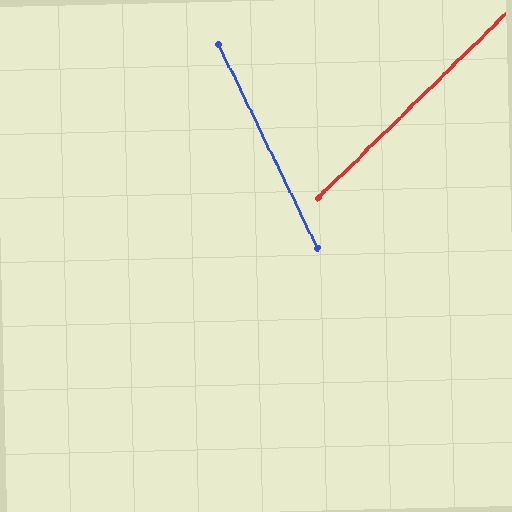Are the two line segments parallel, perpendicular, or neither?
Neither parallel nor perpendicular — they differ by about 71°.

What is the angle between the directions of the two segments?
Approximately 71 degrees.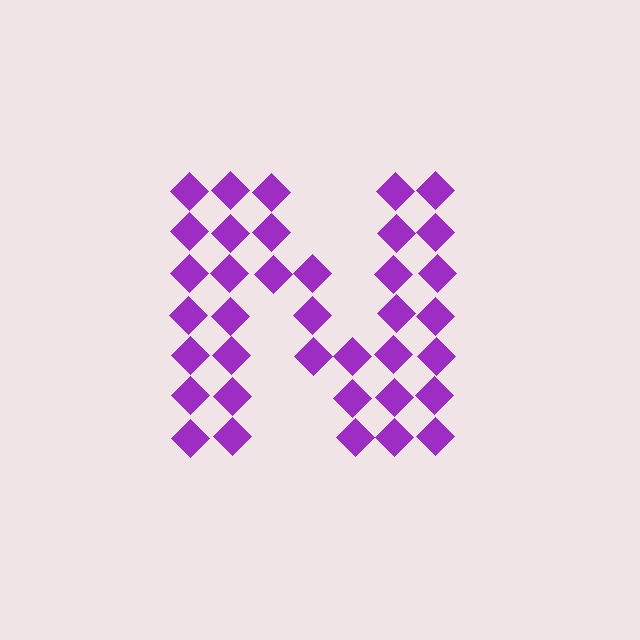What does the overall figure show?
The overall figure shows the letter N.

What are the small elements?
The small elements are diamonds.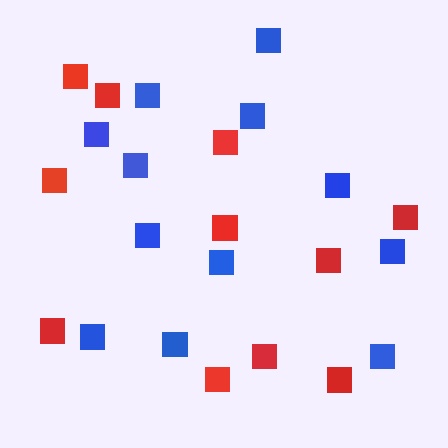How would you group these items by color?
There are 2 groups: one group of blue squares (12) and one group of red squares (11).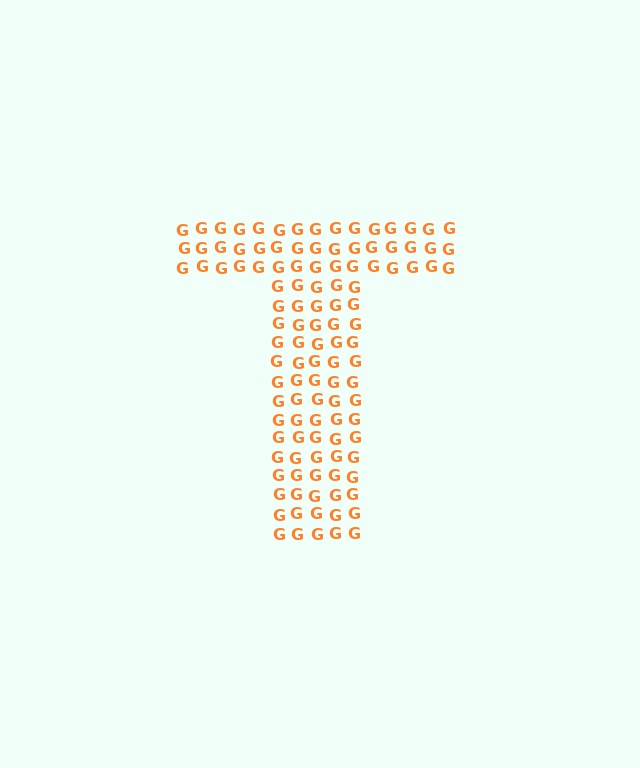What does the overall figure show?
The overall figure shows the letter T.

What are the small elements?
The small elements are letter G's.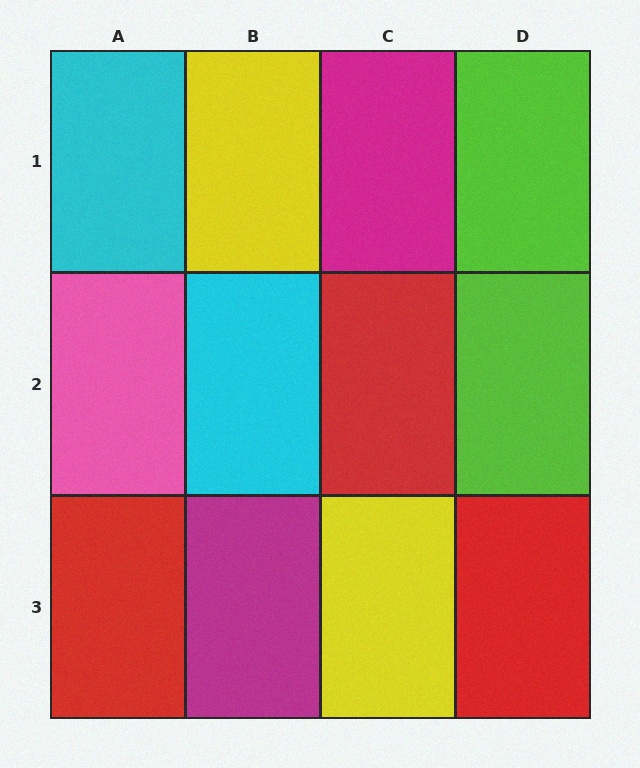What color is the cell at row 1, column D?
Lime.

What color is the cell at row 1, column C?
Magenta.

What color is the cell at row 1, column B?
Yellow.